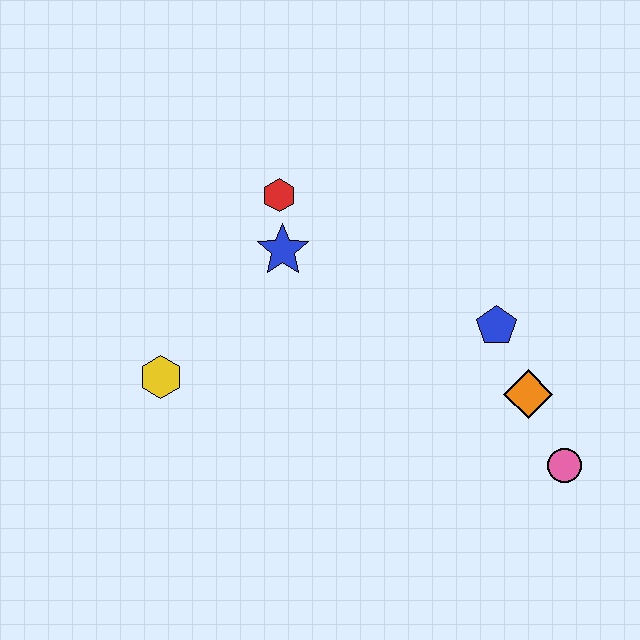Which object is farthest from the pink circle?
The yellow hexagon is farthest from the pink circle.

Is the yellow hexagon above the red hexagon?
No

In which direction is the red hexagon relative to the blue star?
The red hexagon is above the blue star.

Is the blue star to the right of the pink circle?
No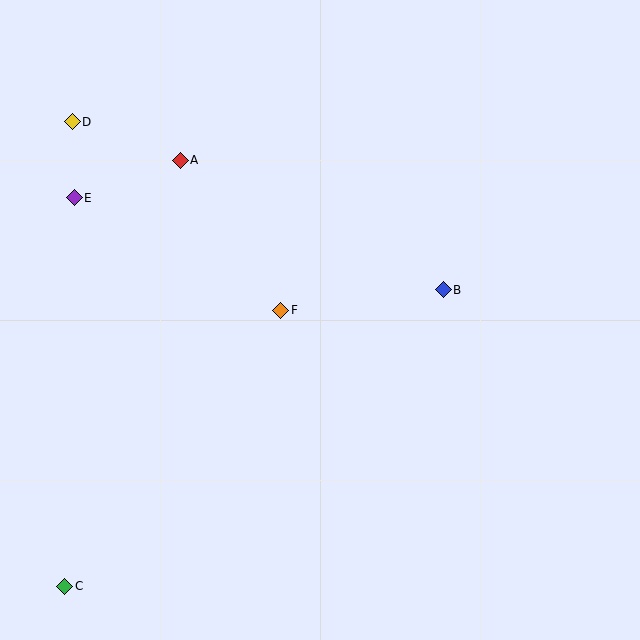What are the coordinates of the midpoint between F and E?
The midpoint between F and E is at (178, 254).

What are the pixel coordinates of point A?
Point A is at (180, 160).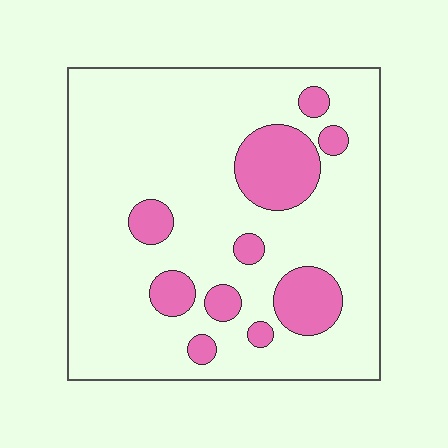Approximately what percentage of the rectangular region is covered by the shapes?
Approximately 20%.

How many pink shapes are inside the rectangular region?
10.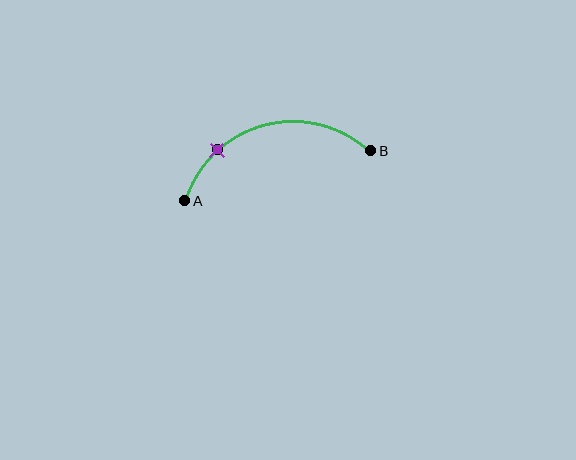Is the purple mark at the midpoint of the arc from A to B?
No. The purple mark lies on the arc but is closer to endpoint A. The arc midpoint would be at the point on the curve equidistant along the arc from both A and B.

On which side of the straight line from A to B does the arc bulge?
The arc bulges above the straight line connecting A and B.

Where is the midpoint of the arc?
The arc midpoint is the point on the curve farthest from the straight line joining A and B. It sits above that line.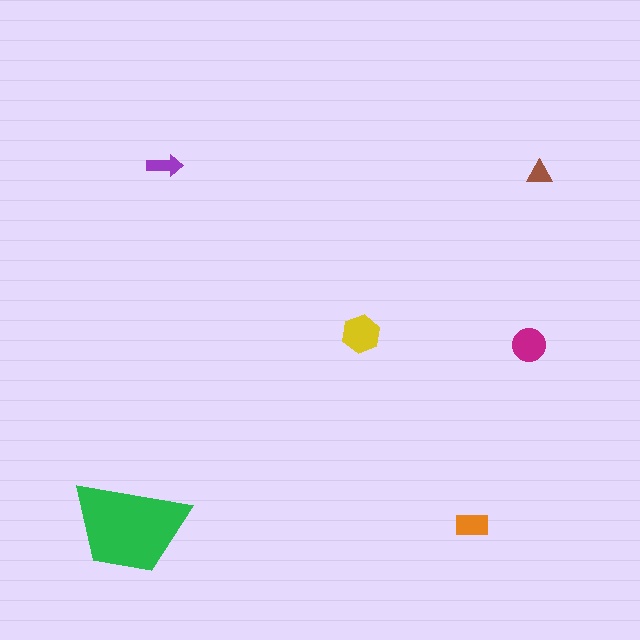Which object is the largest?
The green trapezoid.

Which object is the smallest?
The brown triangle.